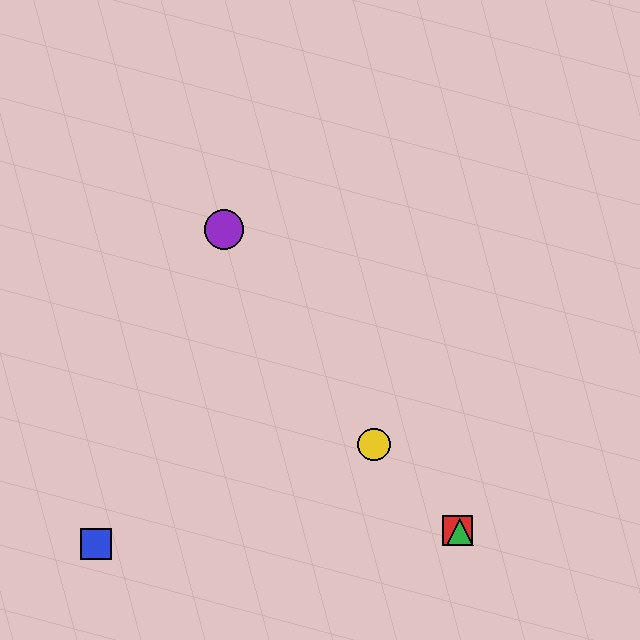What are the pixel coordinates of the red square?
The red square is at (458, 530).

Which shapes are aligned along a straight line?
The red square, the green triangle, the yellow circle are aligned along a straight line.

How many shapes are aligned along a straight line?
3 shapes (the red square, the green triangle, the yellow circle) are aligned along a straight line.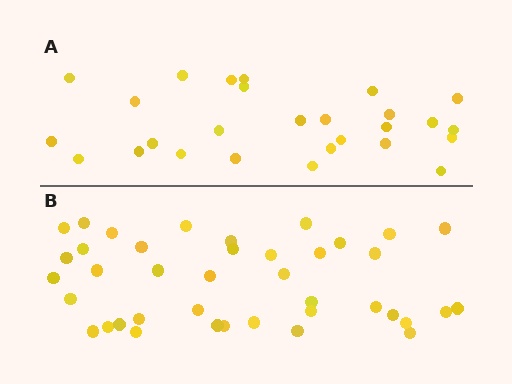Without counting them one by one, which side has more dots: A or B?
Region B (the bottom region) has more dots.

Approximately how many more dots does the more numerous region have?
Region B has approximately 15 more dots than region A.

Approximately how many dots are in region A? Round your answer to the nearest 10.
About 30 dots. (The exact count is 27, which rounds to 30.)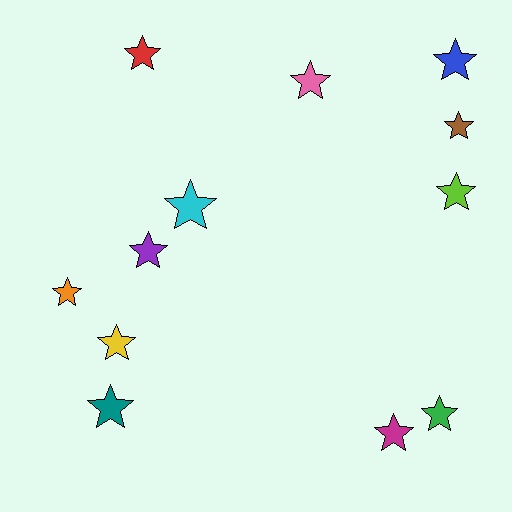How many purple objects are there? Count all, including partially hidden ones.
There is 1 purple object.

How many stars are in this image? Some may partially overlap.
There are 12 stars.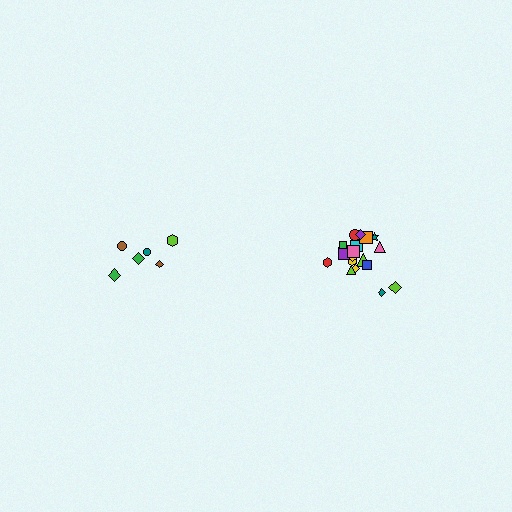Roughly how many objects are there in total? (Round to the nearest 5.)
Roughly 25 objects in total.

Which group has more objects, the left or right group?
The right group.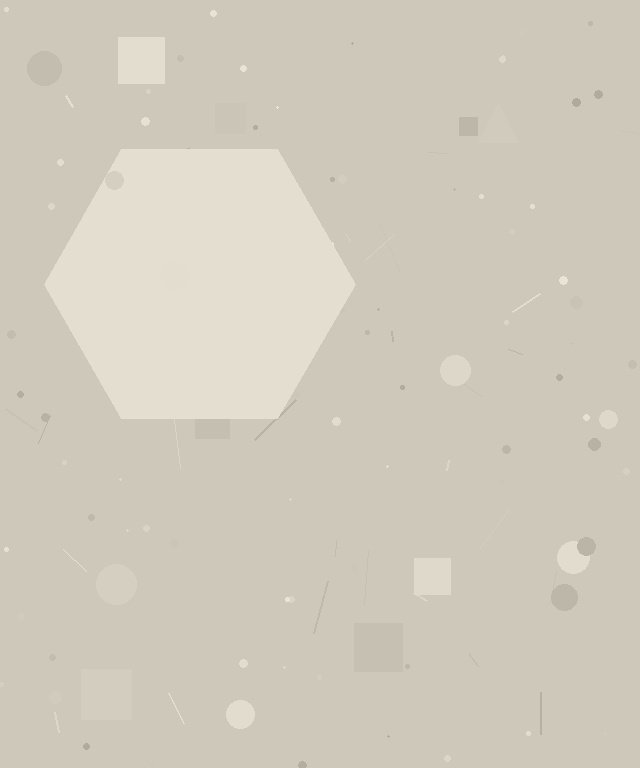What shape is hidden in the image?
A hexagon is hidden in the image.